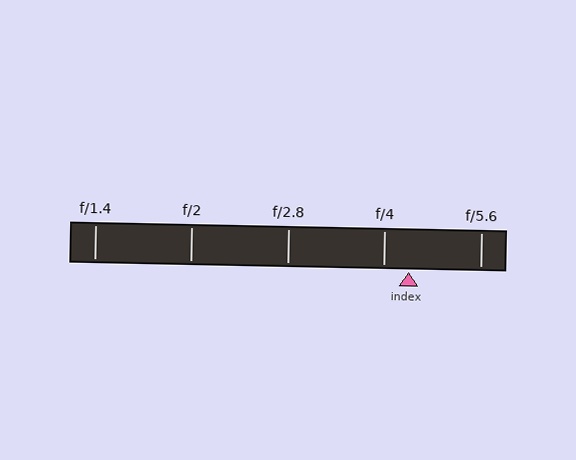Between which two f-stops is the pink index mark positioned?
The index mark is between f/4 and f/5.6.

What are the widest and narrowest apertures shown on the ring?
The widest aperture shown is f/1.4 and the narrowest is f/5.6.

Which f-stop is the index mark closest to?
The index mark is closest to f/4.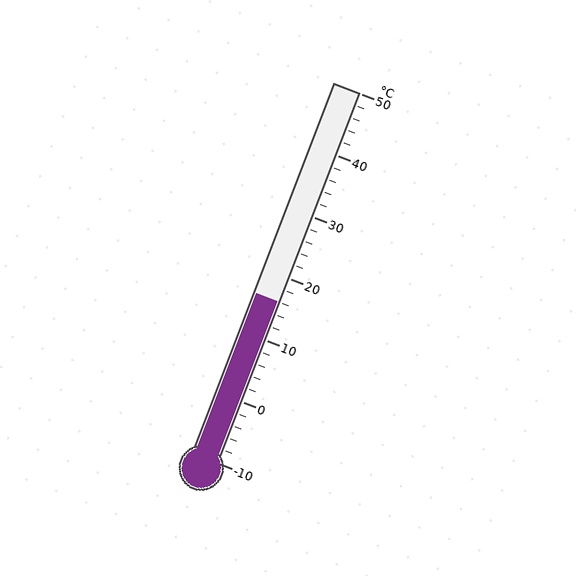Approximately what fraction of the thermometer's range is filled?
The thermometer is filled to approximately 45% of its range.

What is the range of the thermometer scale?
The thermometer scale ranges from -10°C to 50°C.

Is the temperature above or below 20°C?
The temperature is below 20°C.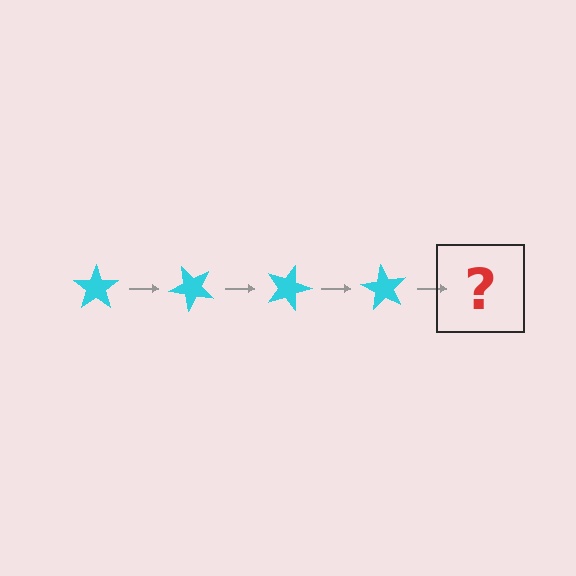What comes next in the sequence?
The next element should be a cyan star rotated 180 degrees.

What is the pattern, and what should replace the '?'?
The pattern is that the star rotates 45 degrees each step. The '?' should be a cyan star rotated 180 degrees.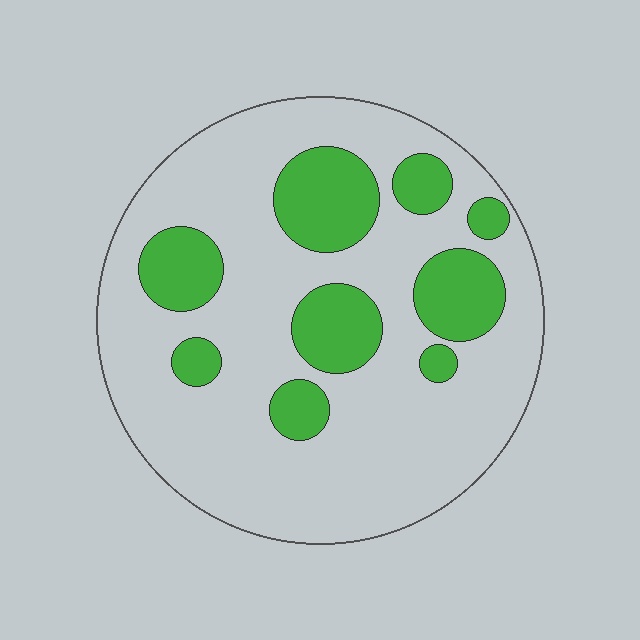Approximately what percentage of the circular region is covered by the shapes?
Approximately 25%.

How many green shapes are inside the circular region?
9.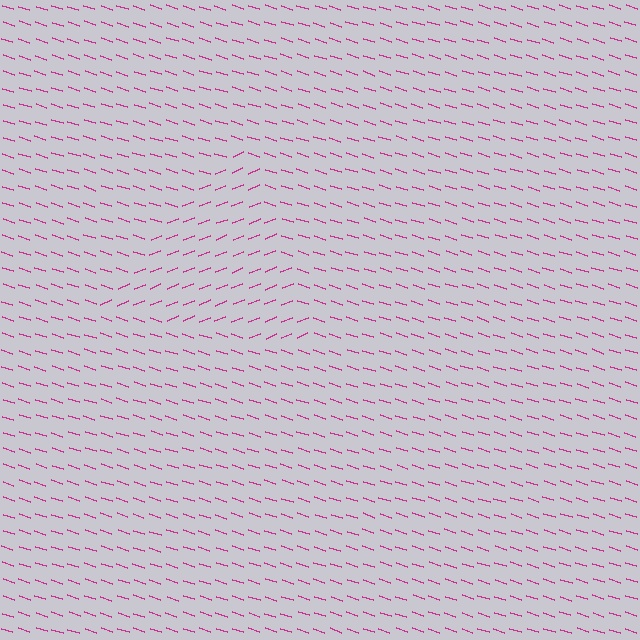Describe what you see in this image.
The image is filled with small magenta line segments. A triangle region in the image has lines oriented differently from the surrounding lines, creating a visible texture boundary.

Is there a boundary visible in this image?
Yes, there is a texture boundary formed by a change in line orientation.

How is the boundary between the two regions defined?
The boundary is defined purely by a change in line orientation (approximately 39 degrees difference). All lines are the same color and thickness.